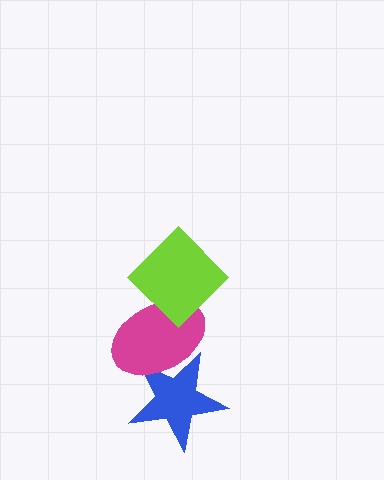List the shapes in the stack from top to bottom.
From top to bottom: the lime diamond, the magenta ellipse, the blue star.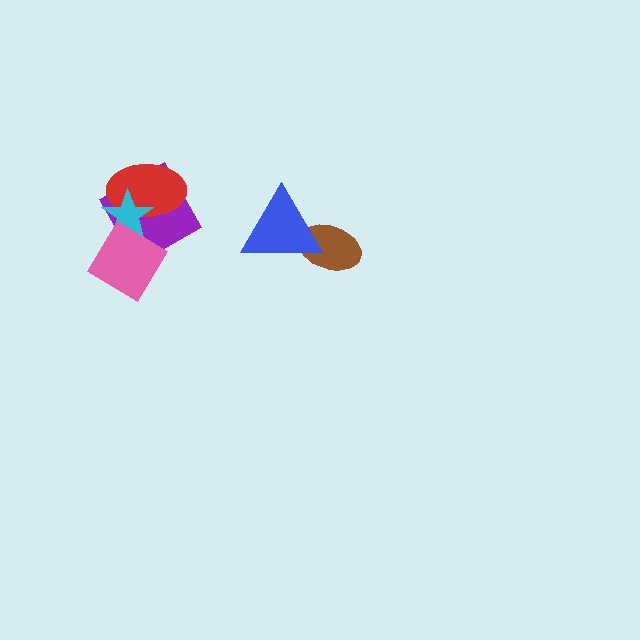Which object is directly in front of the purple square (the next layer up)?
The red ellipse is directly in front of the purple square.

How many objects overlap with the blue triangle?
1 object overlaps with the blue triangle.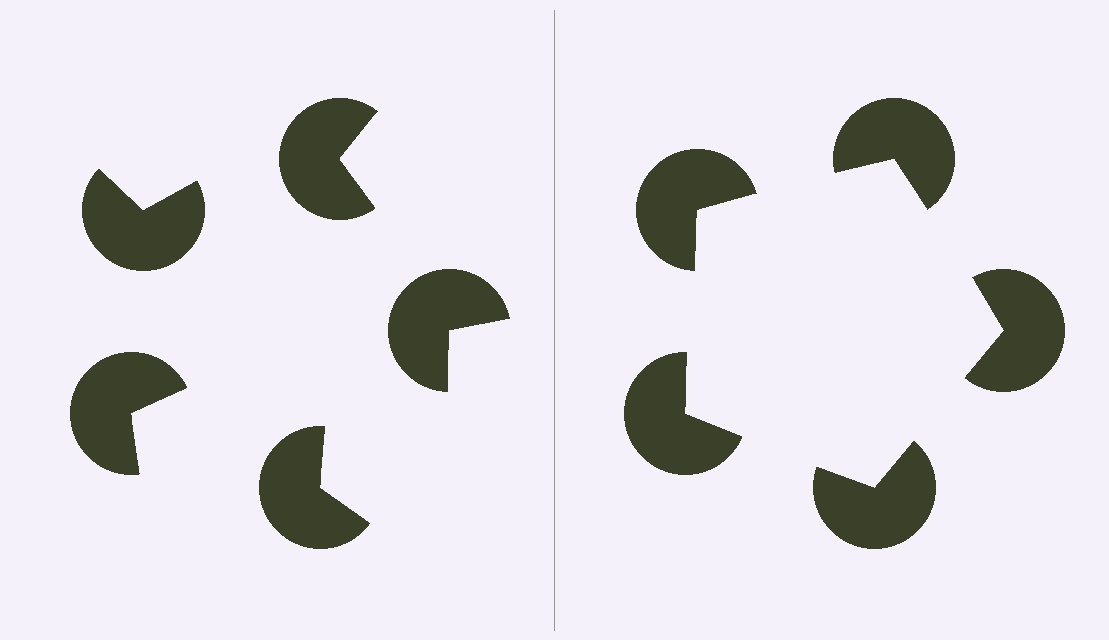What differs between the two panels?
The pac-man discs are positioned identically on both sides; only the wedge orientations differ. On the right they align to a pentagon; on the left they are misaligned.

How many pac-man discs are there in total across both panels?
10 — 5 on each side.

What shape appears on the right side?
An illusory pentagon.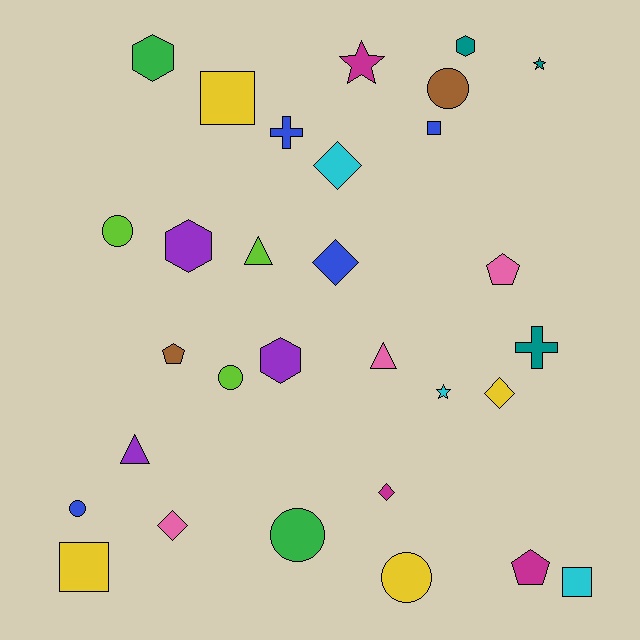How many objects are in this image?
There are 30 objects.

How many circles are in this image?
There are 6 circles.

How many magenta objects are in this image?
There are 3 magenta objects.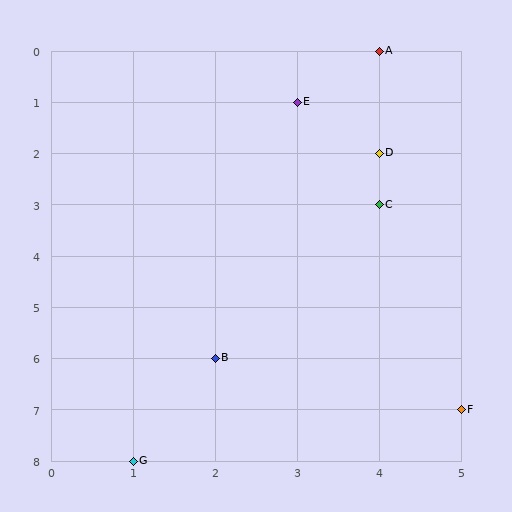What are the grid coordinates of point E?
Point E is at grid coordinates (3, 1).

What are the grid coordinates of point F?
Point F is at grid coordinates (5, 7).